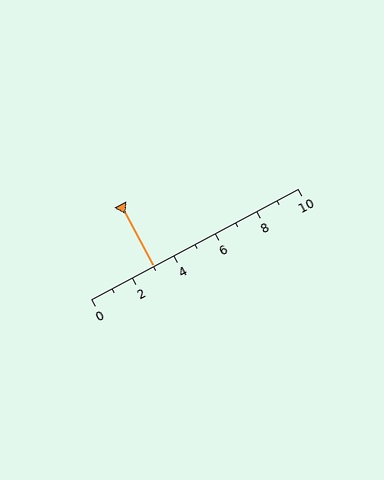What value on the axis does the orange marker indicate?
The marker indicates approximately 3.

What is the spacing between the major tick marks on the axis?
The major ticks are spaced 2 apart.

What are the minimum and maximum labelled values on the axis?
The axis runs from 0 to 10.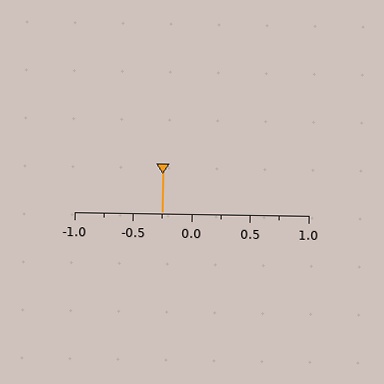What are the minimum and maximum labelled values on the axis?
The axis runs from -1.0 to 1.0.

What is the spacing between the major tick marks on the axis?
The major ticks are spaced 0.5 apart.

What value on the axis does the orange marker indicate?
The marker indicates approximately -0.25.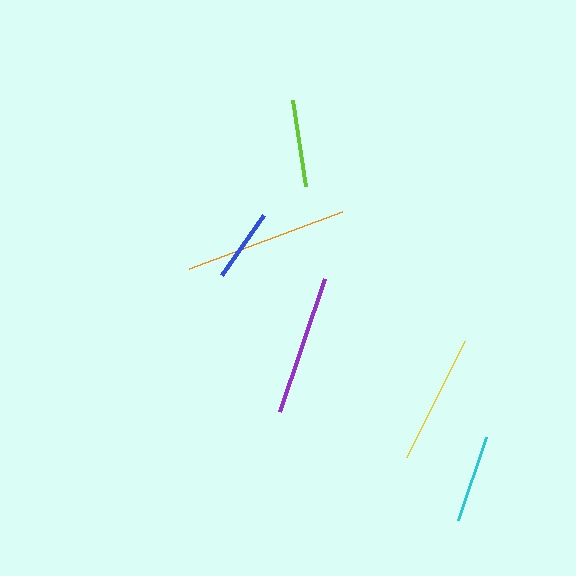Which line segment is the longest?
The orange line is the longest at approximately 163 pixels.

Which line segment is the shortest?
The blue line is the shortest at approximately 73 pixels.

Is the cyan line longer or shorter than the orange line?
The orange line is longer than the cyan line.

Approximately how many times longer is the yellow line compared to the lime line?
The yellow line is approximately 1.5 times the length of the lime line.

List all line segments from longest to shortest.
From longest to shortest: orange, purple, yellow, cyan, lime, blue.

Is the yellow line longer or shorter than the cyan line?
The yellow line is longer than the cyan line.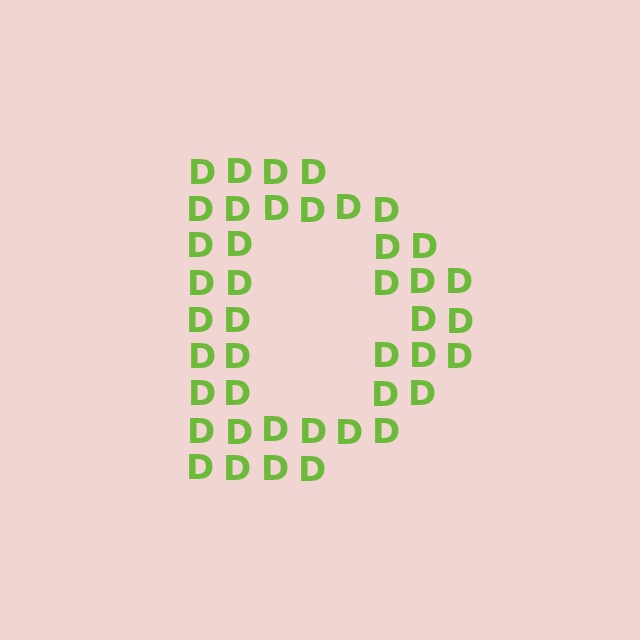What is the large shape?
The large shape is the letter D.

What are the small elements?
The small elements are letter D's.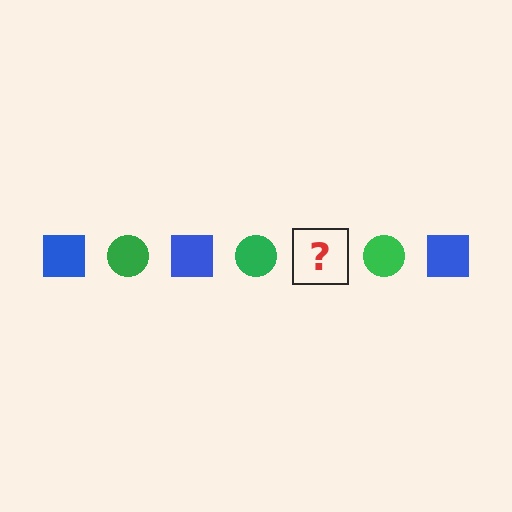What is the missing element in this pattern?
The missing element is a blue square.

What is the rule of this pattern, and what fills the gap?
The rule is that the pattern alternates between blue square and green circle. The gap should be filled with a blue square.